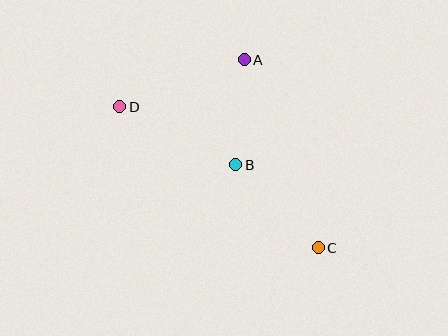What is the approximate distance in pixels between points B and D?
The distance between B and D is approximately 130 pixels.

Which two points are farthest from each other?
Points C and D are farthest from each other.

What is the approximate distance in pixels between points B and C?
The distance between B and C is approximately 117 pixels.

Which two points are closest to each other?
Points A and B are closest to each other.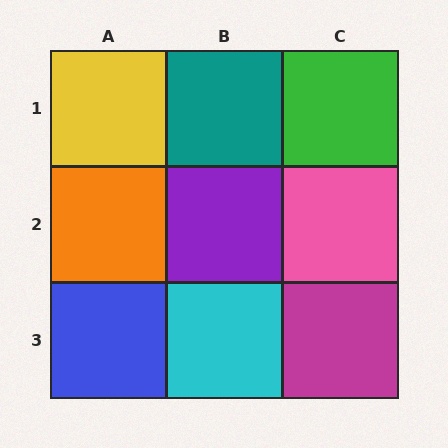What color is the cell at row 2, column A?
Orange.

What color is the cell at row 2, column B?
Purple.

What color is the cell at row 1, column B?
Teal.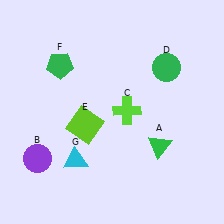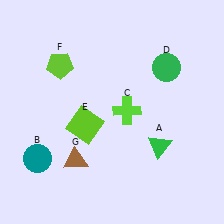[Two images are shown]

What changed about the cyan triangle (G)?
In Image 1, G is cyan. In Image 2, it changed to brown.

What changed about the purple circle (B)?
In Image 1, B is purple. In Image 2, it changed to teal.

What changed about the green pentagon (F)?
In Image 1, F is green. In Image 2, it changed to lime.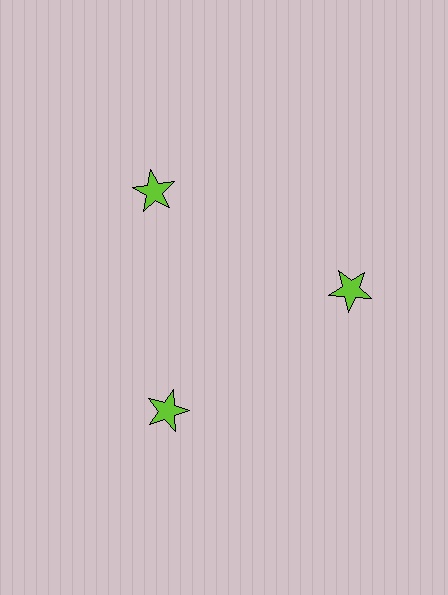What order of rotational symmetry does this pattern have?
This pattern has 3-fold rotational symmetry.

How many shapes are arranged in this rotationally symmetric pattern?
There are 3 shapes, arranged in 3 groups of 1.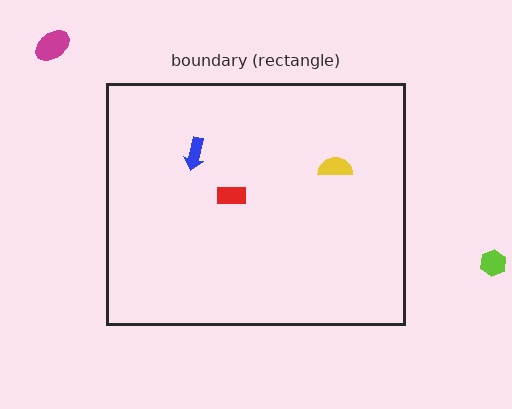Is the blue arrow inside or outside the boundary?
Inside.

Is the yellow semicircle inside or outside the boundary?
Inside.